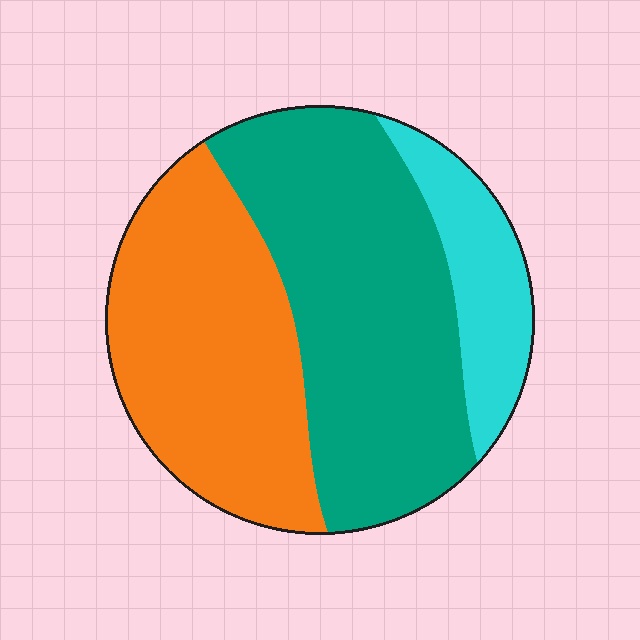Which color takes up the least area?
Cyan, at roughly 15%.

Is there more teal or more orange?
Teal.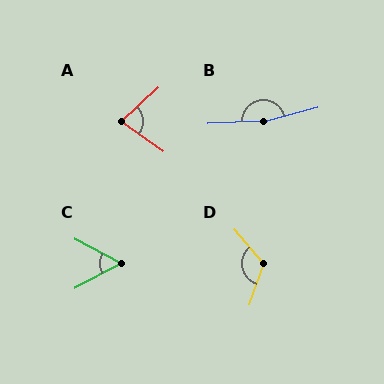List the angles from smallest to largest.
C (55°), A (78°), D (121°), B (168°).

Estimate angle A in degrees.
Approximately 78 degrees.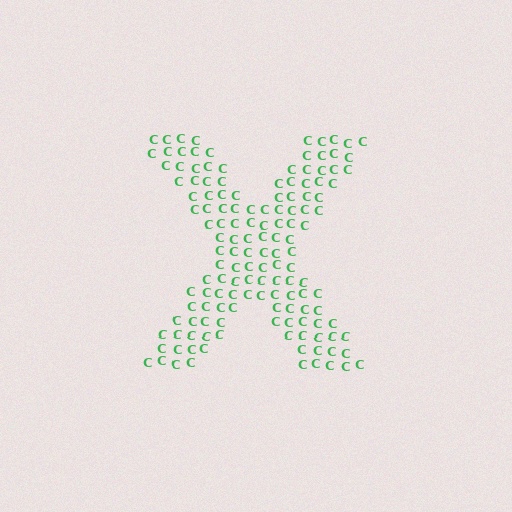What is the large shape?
The large shape is the letter X.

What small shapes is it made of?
It is made of small letter C's.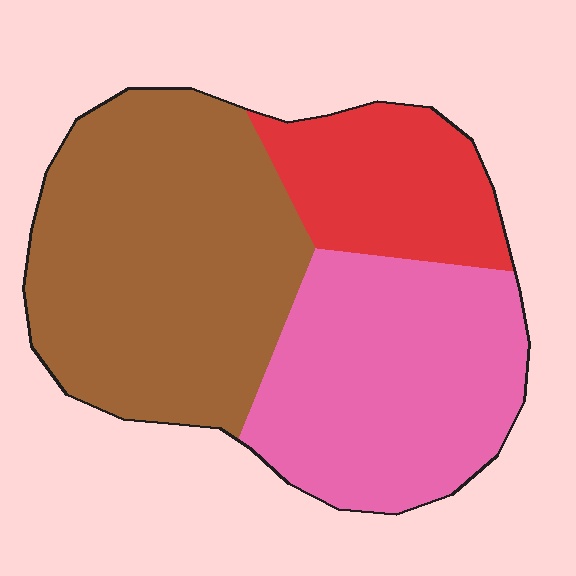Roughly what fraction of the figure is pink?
Pink takes up about one third (1/3) of the figure.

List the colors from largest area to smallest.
From largest to smallest: brown, pink, red.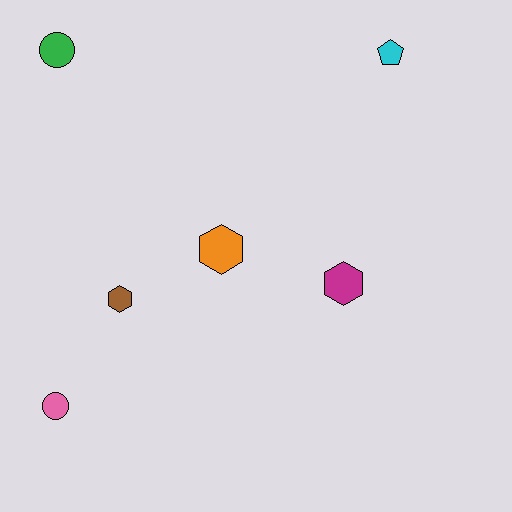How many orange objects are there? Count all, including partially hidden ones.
There is 1 orange object.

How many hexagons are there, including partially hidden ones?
There are 3 hexagons.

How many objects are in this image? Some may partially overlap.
There are 6 objects.